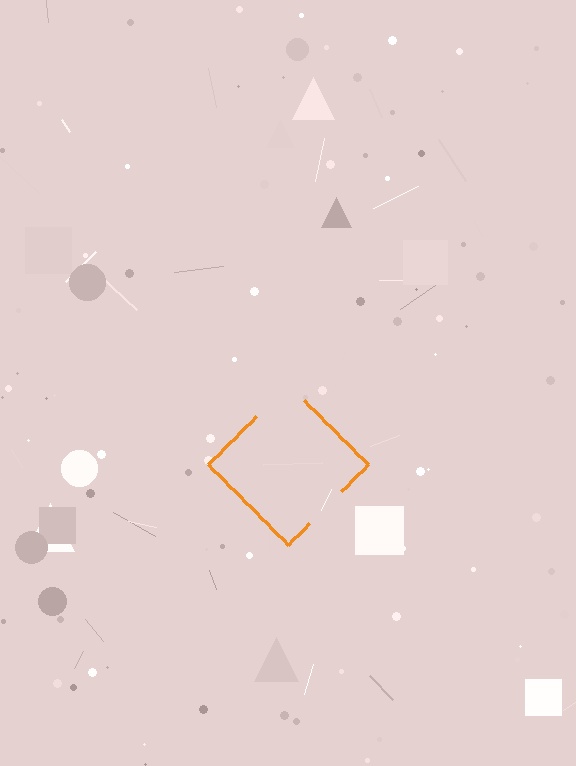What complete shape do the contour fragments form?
The contour fragments form a diamond.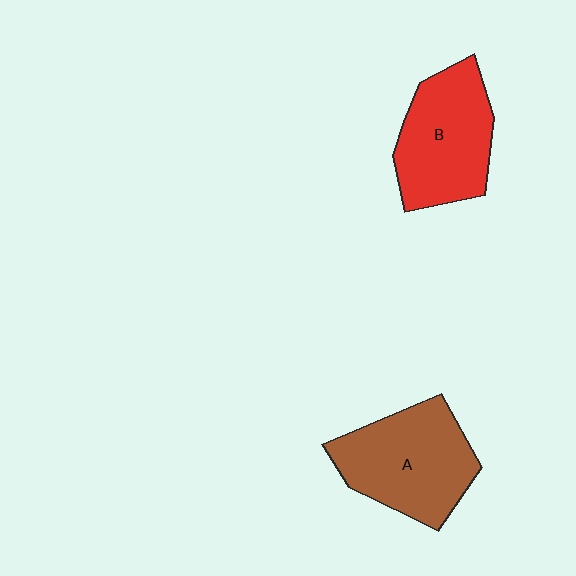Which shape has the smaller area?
Shape B (red).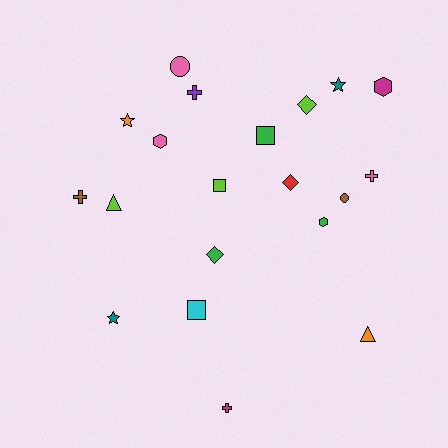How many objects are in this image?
There are 20 objects.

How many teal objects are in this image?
There are 2 teal objects.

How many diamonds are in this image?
There are 3 diamonds.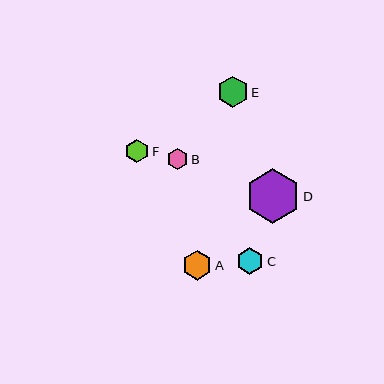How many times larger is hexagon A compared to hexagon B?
Hexagon A is approximately 1.4 times the size of hexagon B.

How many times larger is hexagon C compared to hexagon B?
Hexagon C is approximately 1.3 times the size of hexagon B.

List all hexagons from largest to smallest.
From largest to smallest: D, E, A, C, F, B.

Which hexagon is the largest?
Hexagon D is the largest with a size of approximately 55 pixels.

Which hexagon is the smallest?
Hexagon B is the smallest with a size of approximately 21 pixels.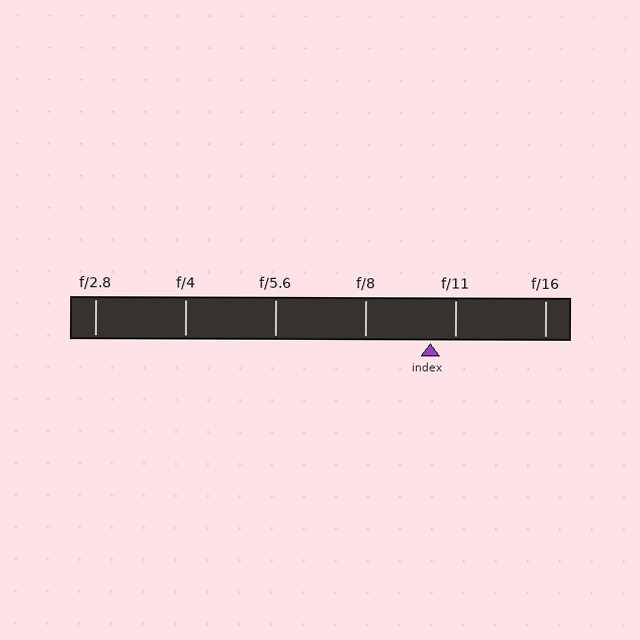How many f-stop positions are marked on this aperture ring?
There are 6 f-stop positions marked.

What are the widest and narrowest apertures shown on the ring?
The widest aperture shown is f/2.8 and the narrowest is f/16.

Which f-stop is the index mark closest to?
The index mark is closest to f/11.